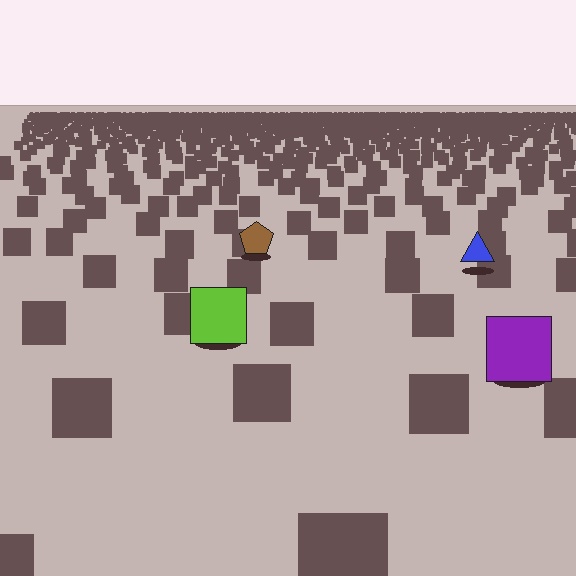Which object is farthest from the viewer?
The brown pentagon is farthest from the viewer. It appears smaller and the ground texture around it is denser.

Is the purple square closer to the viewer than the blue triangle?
Yes. The purple square is closer — you can tell from the texture gradient: the ground texture is coarser near it.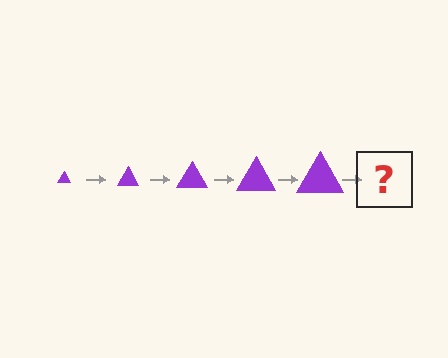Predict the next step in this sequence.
The next step is a purple triangle, larger than the previous one.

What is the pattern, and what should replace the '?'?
The pattern is that the triangle gets progressively larger each step. The '?' should be a purple triangle, larger than the previous one.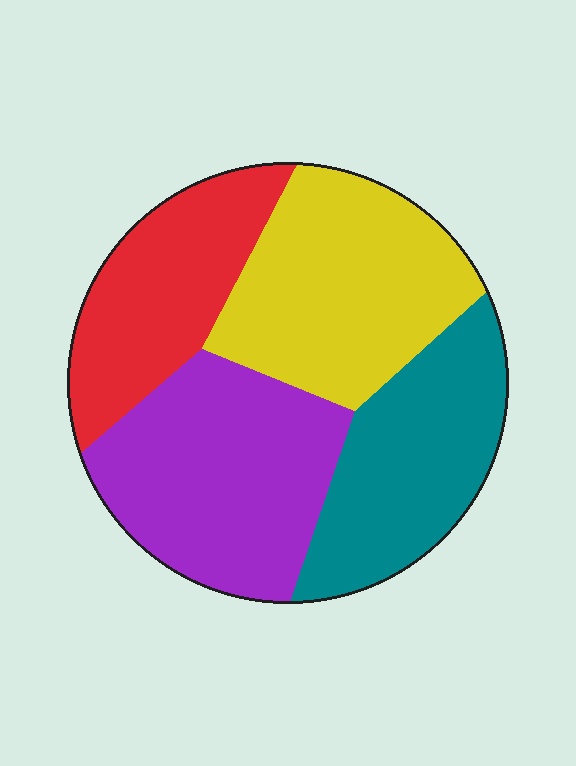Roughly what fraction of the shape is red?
Red takes up less than a quarter of the shape.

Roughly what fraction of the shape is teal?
Teal takes up about one quarter (1/4) of the shape.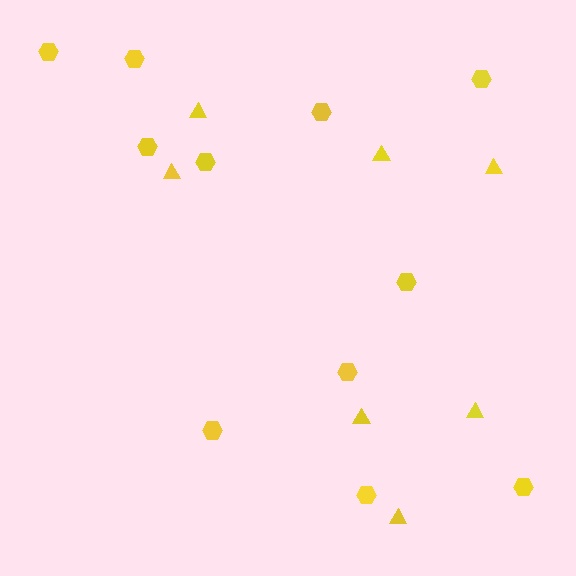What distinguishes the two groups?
There are 2 groups: one group of hexagons (11) and one group of triangles (7).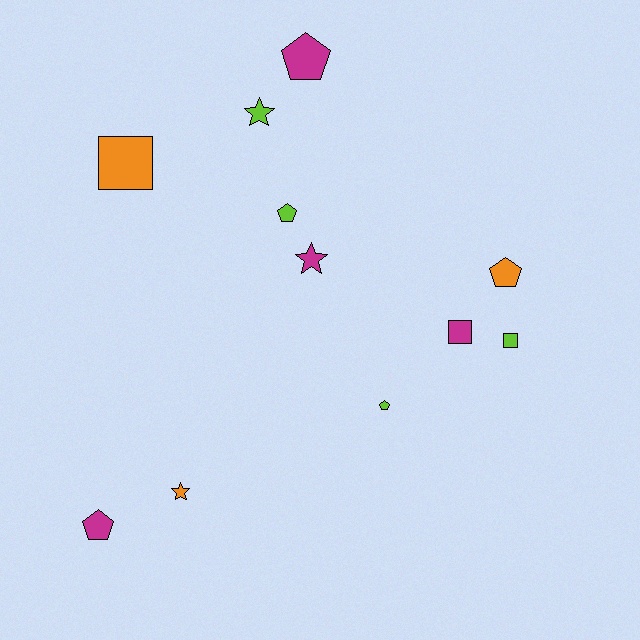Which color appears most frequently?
Magenta, with 4 objects.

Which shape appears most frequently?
Pentagon, with 5 objects.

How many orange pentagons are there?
There is 1 orange pentagon.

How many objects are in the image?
There are 11 objects.